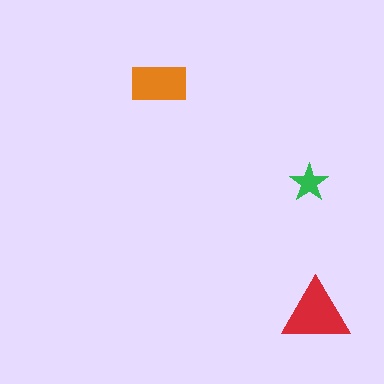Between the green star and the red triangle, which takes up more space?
The red triangle.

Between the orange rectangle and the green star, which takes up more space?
The orange rectangle.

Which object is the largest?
The red triangle.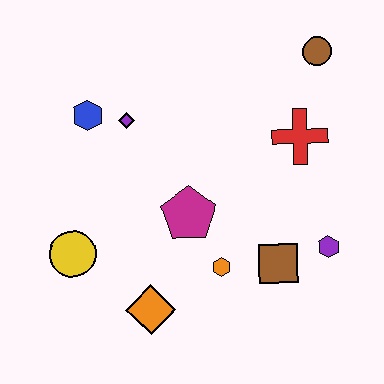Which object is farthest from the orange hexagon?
The brown circle is farthest from the orange hexagon.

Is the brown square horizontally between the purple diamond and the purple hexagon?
Yes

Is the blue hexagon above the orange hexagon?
Yes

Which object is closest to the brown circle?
The red cross is closest to the brown circle.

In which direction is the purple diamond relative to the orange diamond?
The purple diamond is above the orange diamond.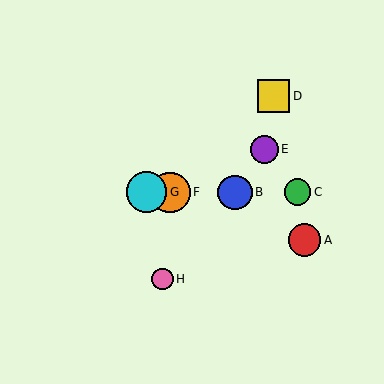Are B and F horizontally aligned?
Yes, both are at y≈192.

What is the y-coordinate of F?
Object F is at y≈192.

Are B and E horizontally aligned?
No, B is at y≈192 and E is at y≈149.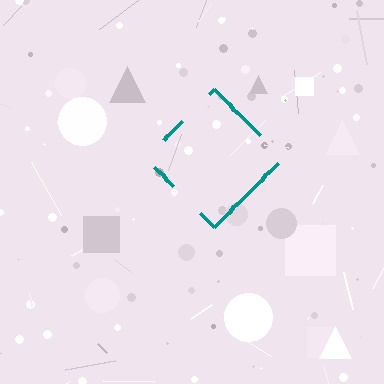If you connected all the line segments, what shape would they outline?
They would outline a diamond.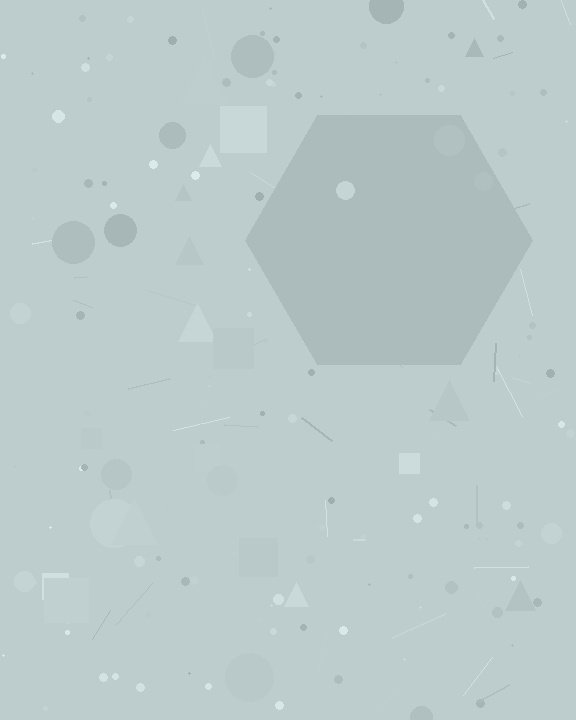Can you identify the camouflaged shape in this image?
The camouflaged shape is a hexagon.